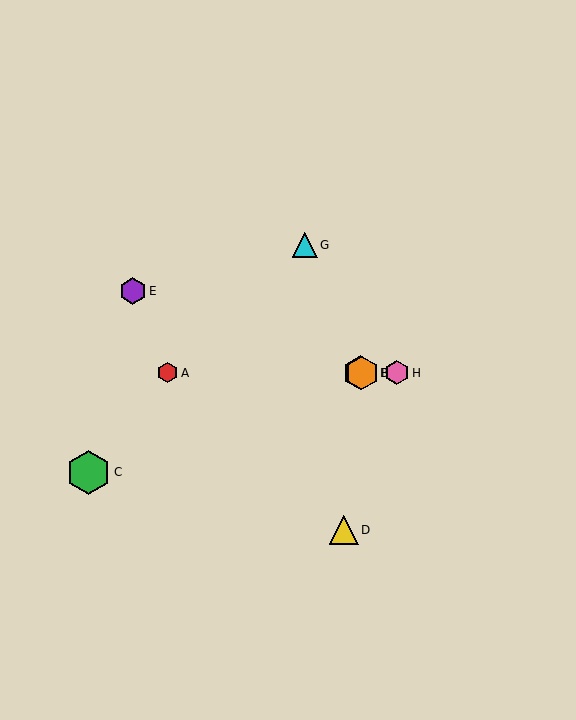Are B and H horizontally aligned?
Yes, both are at y≈373.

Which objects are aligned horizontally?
Objects A, B, F, H are aligned horizontally.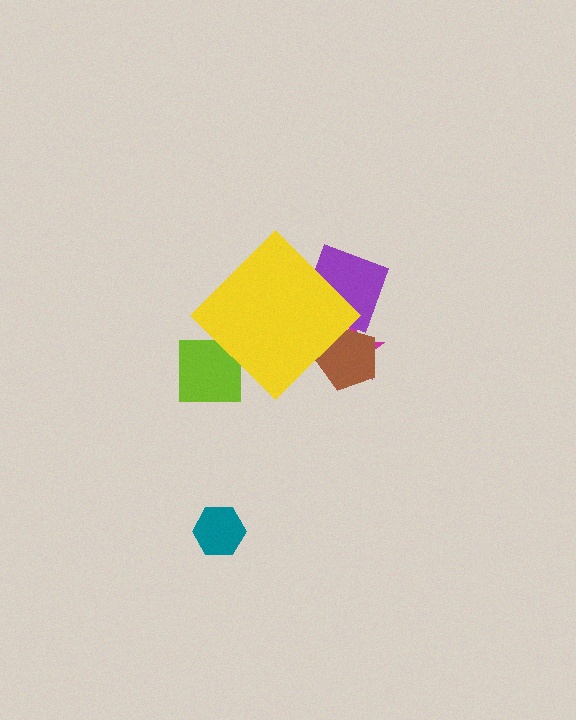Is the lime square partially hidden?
Yes, the lime square is partially hidden behind the yellow diamond.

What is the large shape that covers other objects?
A yellow diamond.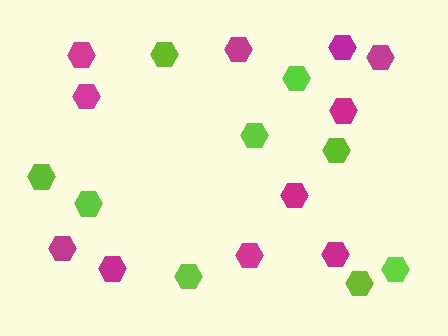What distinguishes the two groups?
There are 2 groups: one group of magenta hexagons (11) and one group of lime hexagons (9).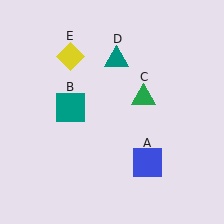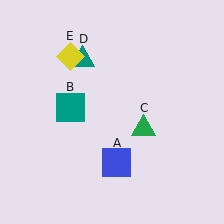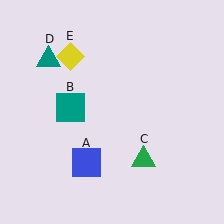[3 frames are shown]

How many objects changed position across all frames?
3 objects changed position: blue square (object A), green triangle (object C), teal triangle (object D).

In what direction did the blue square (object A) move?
The blue square (object A) moved left.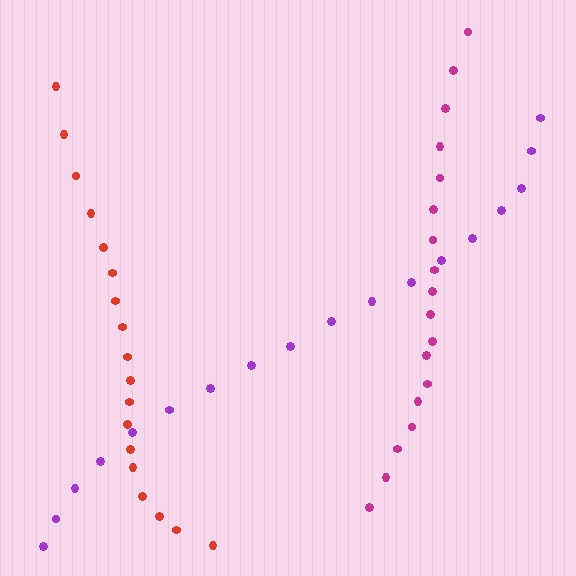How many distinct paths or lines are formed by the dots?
There are 3 distinct paths.